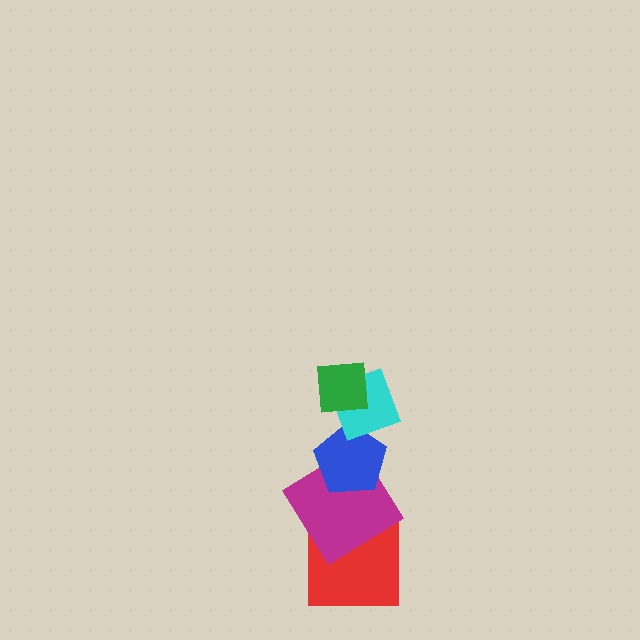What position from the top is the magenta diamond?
The magenta diamond is 4th from the top.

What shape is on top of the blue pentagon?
The cyan diamond is on top of the blue pentagon.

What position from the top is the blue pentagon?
The blue pentagon is 3rd from the top.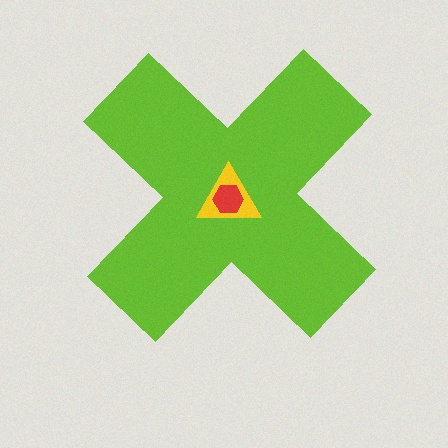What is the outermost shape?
The lime cross.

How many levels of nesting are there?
3.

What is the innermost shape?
The red hexagon.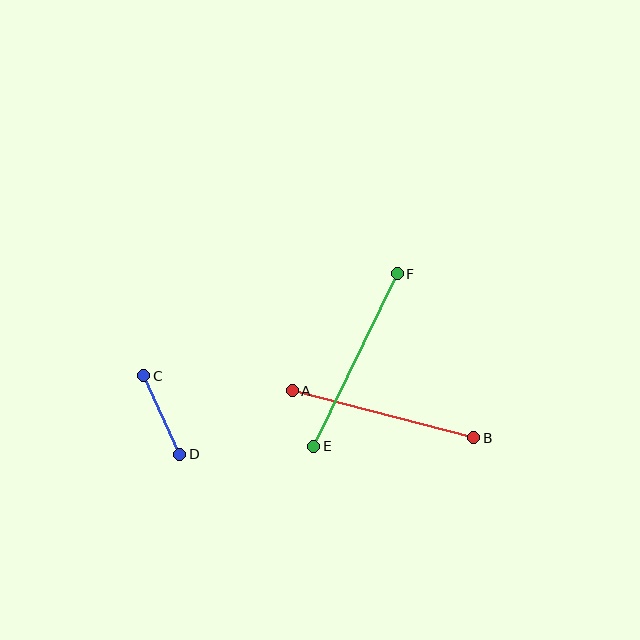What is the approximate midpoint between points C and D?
The midpoint is at approximately (162, 415) pixels.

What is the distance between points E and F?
The distance is approximately 192 pixels.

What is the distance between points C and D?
The distance is approximately 86 pixels.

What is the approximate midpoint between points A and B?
The midpoint is at approximately (383, 414) pixels.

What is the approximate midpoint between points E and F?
The midpoint is at approximately (356, 360) pixels.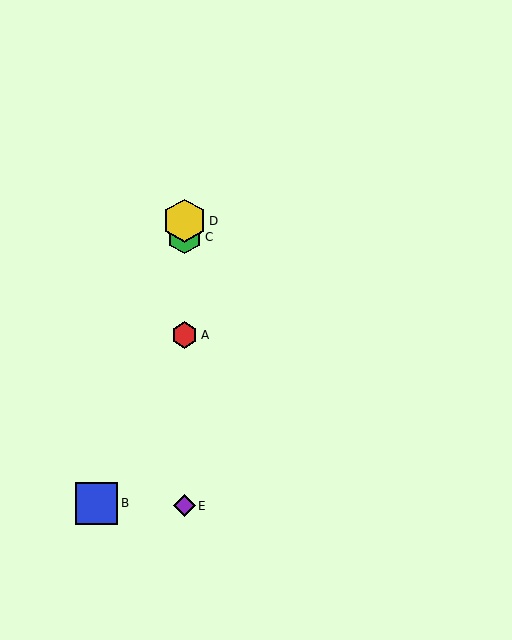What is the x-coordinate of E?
Object E is at x≈185.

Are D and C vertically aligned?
Yes, both are at x≈185.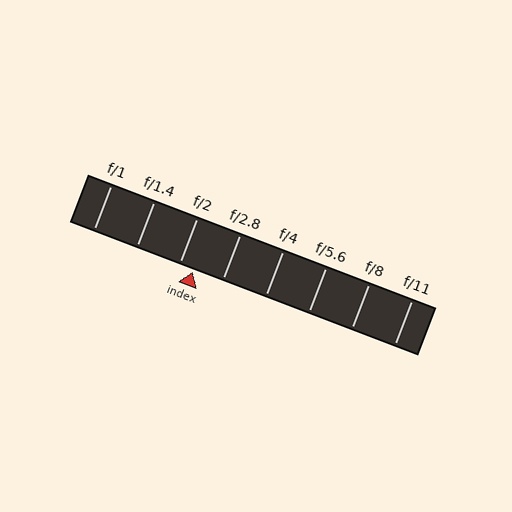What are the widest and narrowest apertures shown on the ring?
The widest aperture shown is f/1 and the narrowest is f/11.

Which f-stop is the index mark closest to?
The index mark is closest to f/2.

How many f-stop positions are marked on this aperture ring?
There are 8 f-stop positions marked.